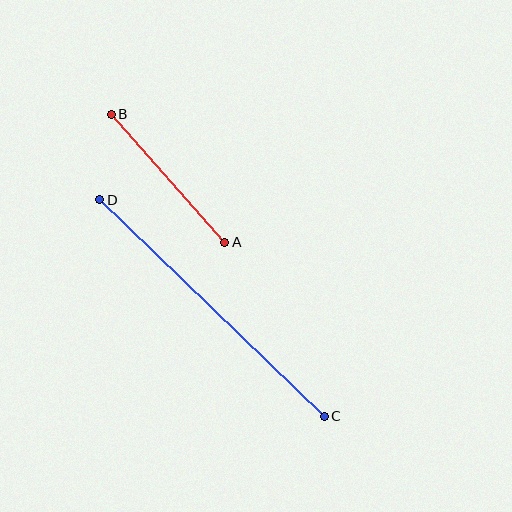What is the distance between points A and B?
The distance is approximately 171 pixels.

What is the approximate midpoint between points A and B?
The midpoint is at approximately (168, 178) pixels.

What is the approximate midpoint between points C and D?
The midpoint is at approximately (212, 308) pixels.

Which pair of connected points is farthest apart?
Points C and D are farthest apart.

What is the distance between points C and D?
The distance is approximately 312 pixels.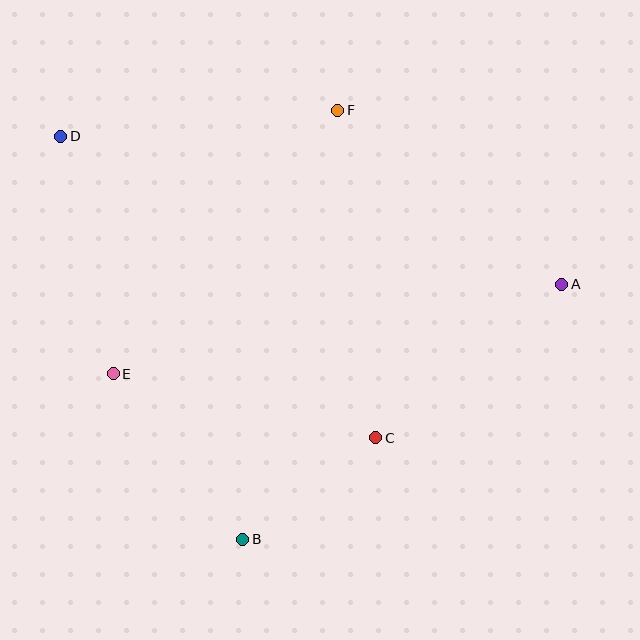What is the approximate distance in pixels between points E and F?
The distance between E and F is approximately 346 pixels.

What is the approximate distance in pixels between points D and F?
The distance between D and F is approximately 278 pixels.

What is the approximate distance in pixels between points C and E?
The distance between C and E is approximately 270 pixels.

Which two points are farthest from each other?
Points A and D are farthest from each other.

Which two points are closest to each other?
Points B and C are closest to each other.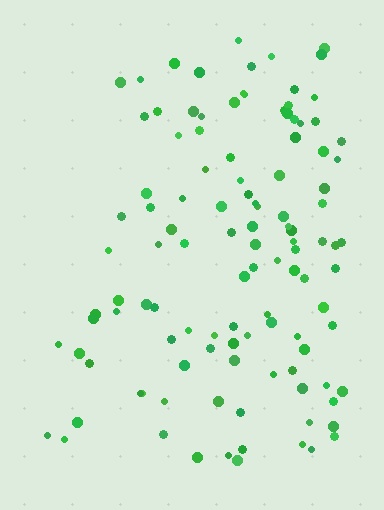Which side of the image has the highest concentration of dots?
The right.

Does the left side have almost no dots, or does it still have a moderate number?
Still a moderate number, just noticeably fewer than the right.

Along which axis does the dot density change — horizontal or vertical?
Horizontal.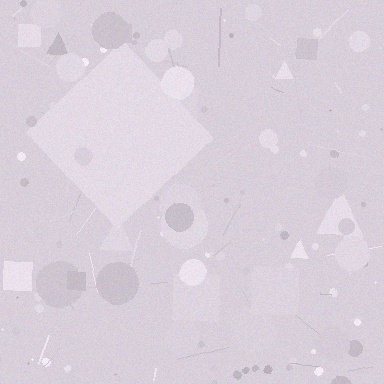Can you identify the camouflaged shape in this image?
The camouflaged shape is a diamond.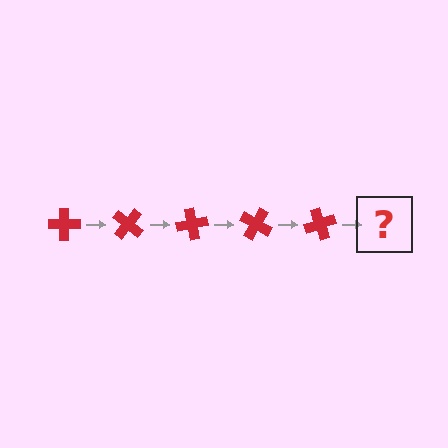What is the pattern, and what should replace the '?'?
The pattern is that the cross rotates 40 degrees each step. The '?' should be a red cross rotated 200 degrees.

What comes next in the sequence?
The next element should be a red cross rotated 200 degrees.